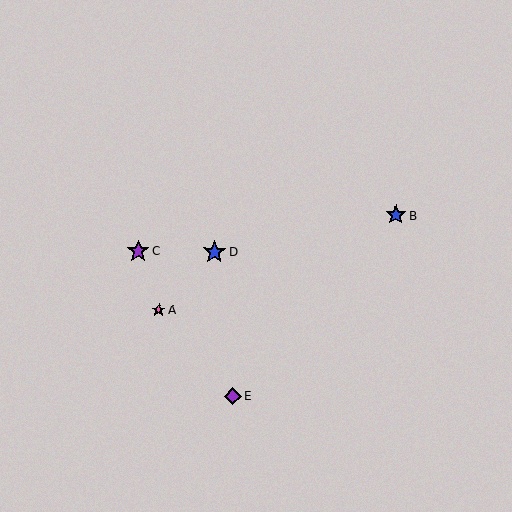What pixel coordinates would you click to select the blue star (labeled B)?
Click at (396, 215) to select the blue star B.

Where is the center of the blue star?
The center of the blue star is at (214, 252).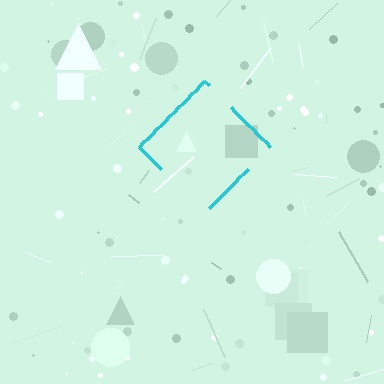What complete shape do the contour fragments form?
The contour fragments form a diamond.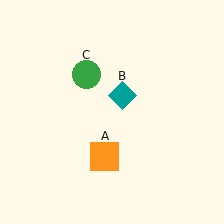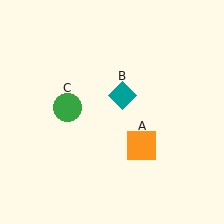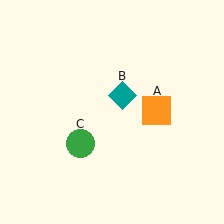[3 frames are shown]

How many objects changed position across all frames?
2 objects changed position: orange square (object A), green circle (object C).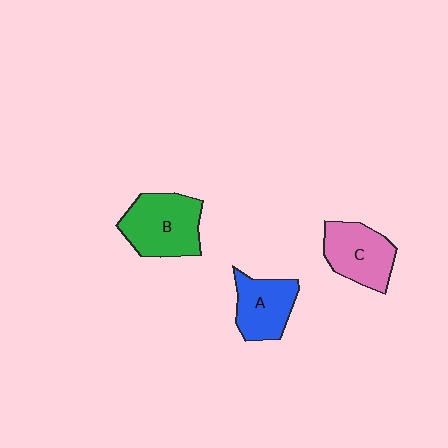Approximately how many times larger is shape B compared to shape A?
Approximately 1.3 times.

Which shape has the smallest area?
Shape A (blue).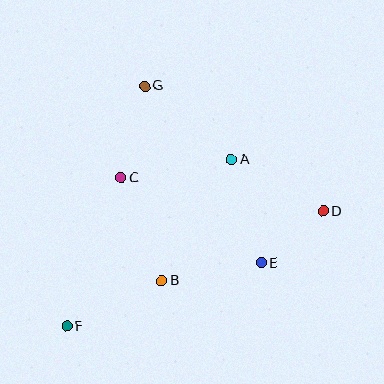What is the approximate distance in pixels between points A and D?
The distance between A and D is approximately 106 pixels.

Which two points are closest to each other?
Points D and E are closest to each other.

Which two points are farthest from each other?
Points D and F are farthest from each other.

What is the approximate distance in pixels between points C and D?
The distance between C and D is approximately 205 pixels.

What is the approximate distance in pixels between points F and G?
The distance between F and G is approximately 253 pixels.